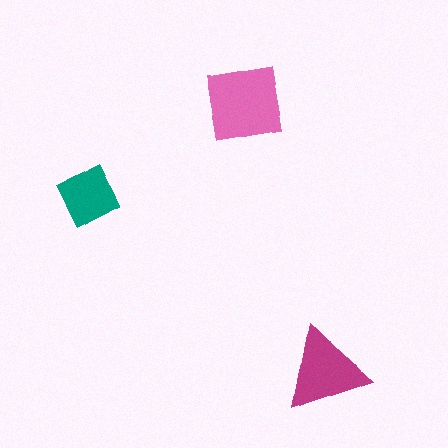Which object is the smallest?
The teal diamond.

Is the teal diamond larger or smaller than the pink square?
Smaller.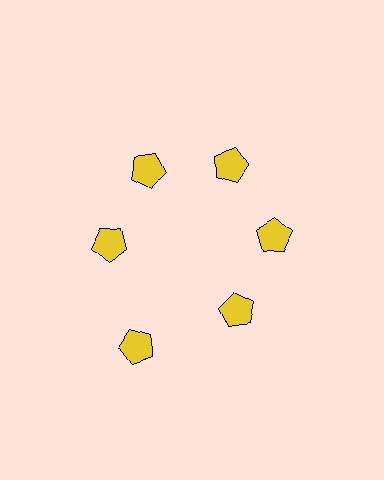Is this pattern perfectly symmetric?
No. The 6 yellow pentagons are arranged in a ring, but one element near the 7 o'clock position is pushed outward from the center, breaking the 6-fold rotational symmetry.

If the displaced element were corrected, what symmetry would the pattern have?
It would have 6-fold rotational symmetry — the pattern would map onto itself every 60 degrees.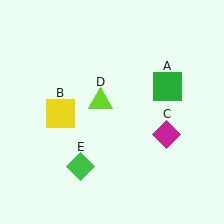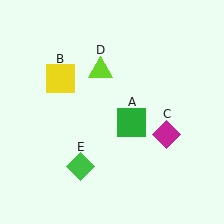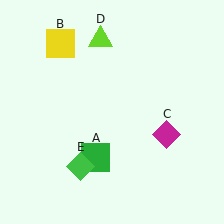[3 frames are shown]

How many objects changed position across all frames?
3 objects changed position: green square (object A), yellow square (object B), lime triangle (object D).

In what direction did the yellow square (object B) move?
The yellow square (object B) moved up.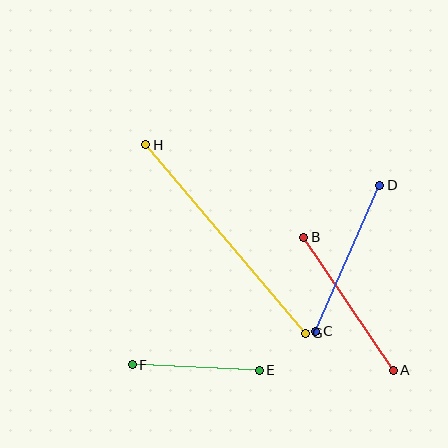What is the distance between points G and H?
The distance is approximately 247 pixels.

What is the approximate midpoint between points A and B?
The midpoint is at approximately (349, 304) pixels.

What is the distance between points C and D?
The distance is approximately 159 pixels.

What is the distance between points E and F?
The distance is approximately 127 pixels.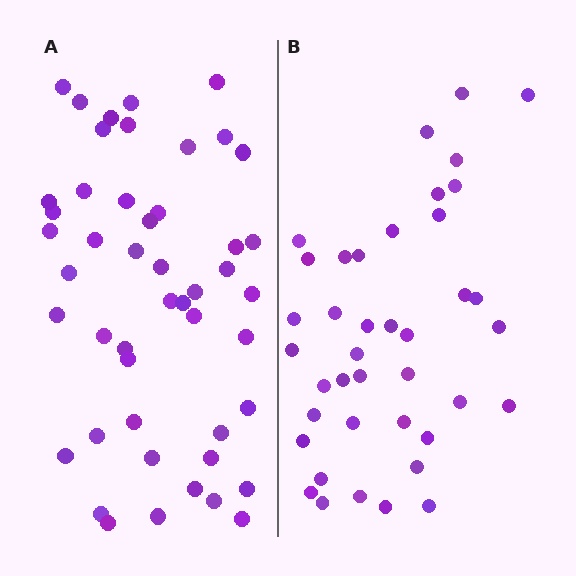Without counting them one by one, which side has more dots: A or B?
Region A (the left region) has more dots.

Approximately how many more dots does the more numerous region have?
Region A has roughly 8 or so more dots than region B.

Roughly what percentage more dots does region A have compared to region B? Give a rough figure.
About 20% more.